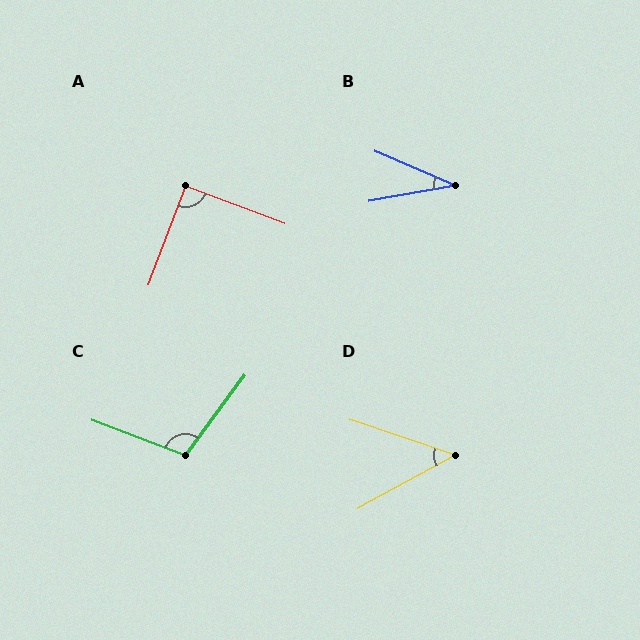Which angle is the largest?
C, at approximately 106 degrees.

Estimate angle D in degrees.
Approximately 47 degrees.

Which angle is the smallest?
B, at approximately 34 degrees.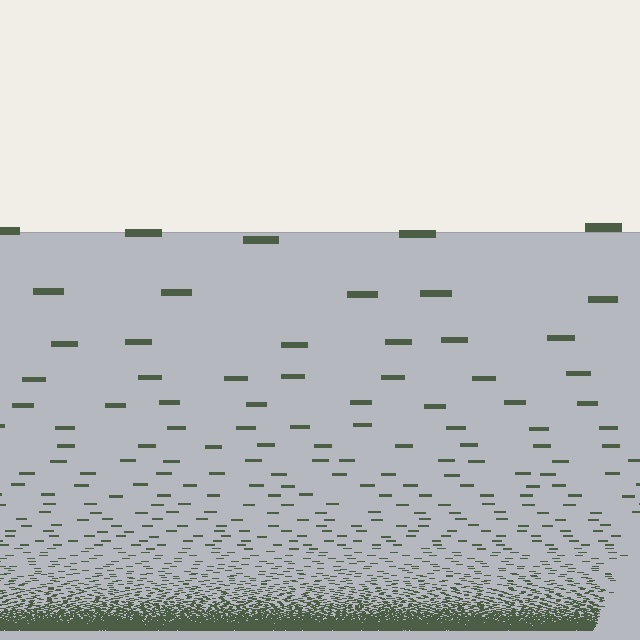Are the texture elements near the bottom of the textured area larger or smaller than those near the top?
Smaller. The gradient is inverted — elements near the bottom are smaller and denser.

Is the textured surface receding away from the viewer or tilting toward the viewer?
The surface appears to tilt toward the viewer. Texture elements get larger and sparser toward the top.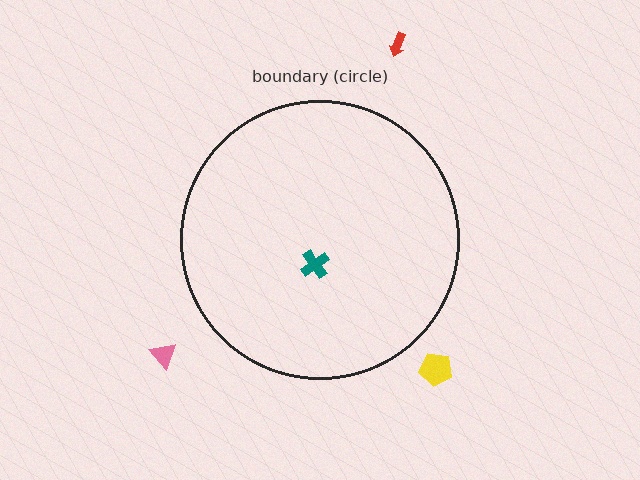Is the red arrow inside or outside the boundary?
Outside.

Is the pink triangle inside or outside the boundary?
Outside.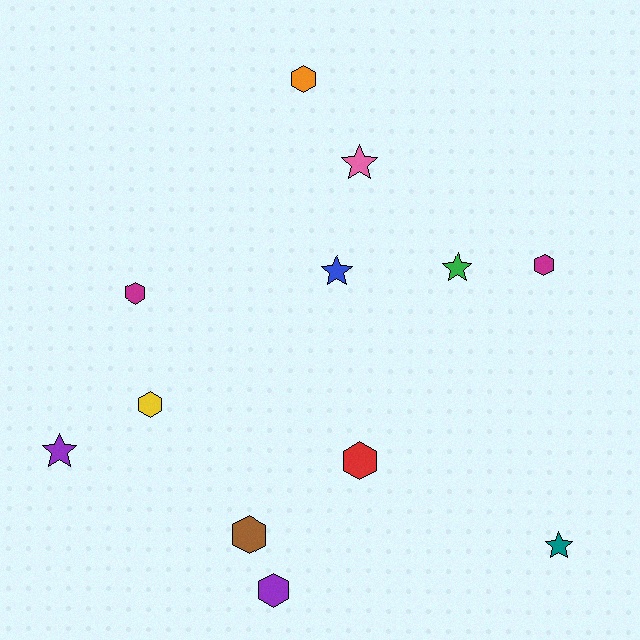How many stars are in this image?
There are 5 stars.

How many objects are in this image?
There are 12 objects.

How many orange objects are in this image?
There is 1 orange object.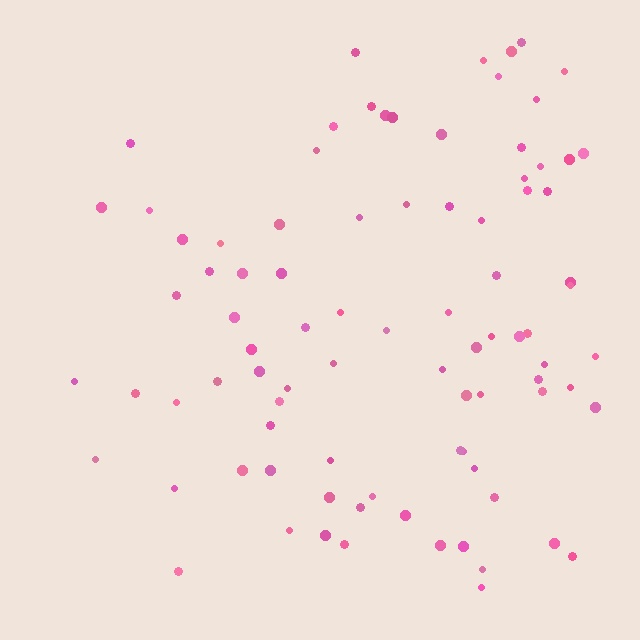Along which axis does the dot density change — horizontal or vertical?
Horizontal.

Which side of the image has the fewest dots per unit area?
The left.